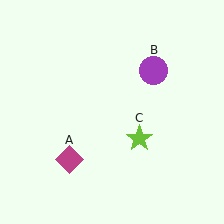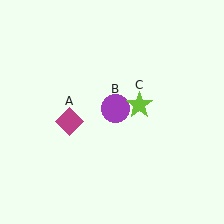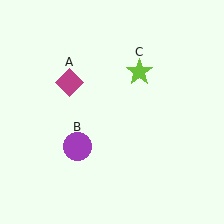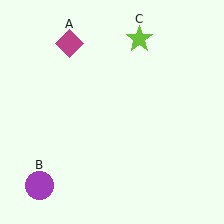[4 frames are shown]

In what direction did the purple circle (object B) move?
The purple circle (object B) moved down and to the left.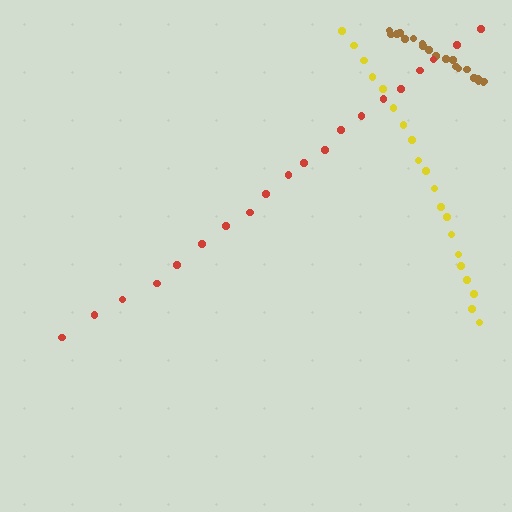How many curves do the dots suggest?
There are 3 distinct paths.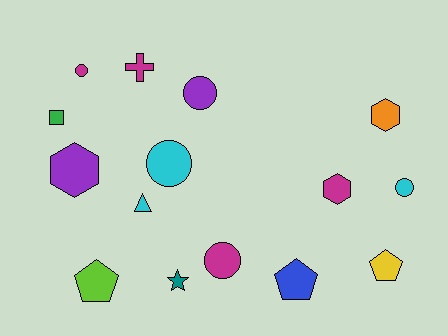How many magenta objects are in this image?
There are 4 magenta objects.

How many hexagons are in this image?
There are 3 hexagons.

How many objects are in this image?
There are 15 objects.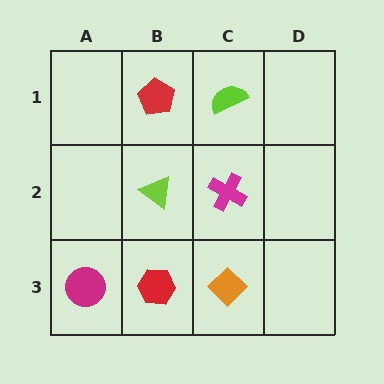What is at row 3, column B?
A red hexagon.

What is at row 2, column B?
A lime triangle.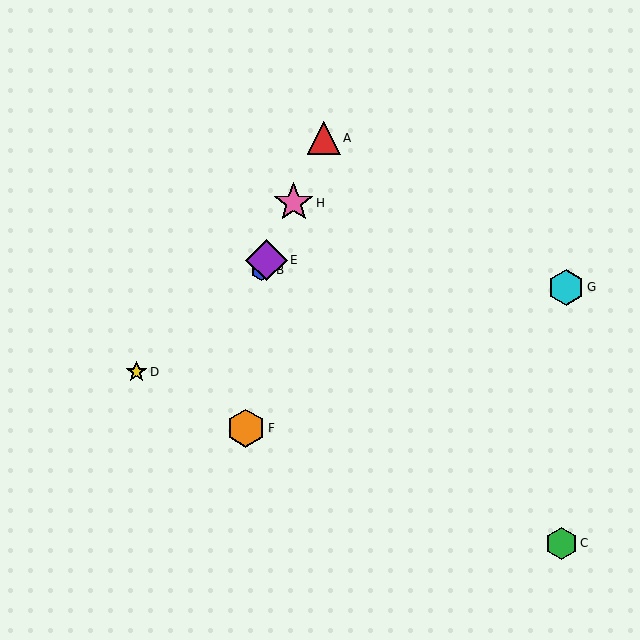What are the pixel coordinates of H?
Object H is at (294, 203).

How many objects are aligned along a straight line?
4 objects (A, B, E, H) are aligned along a straight line.